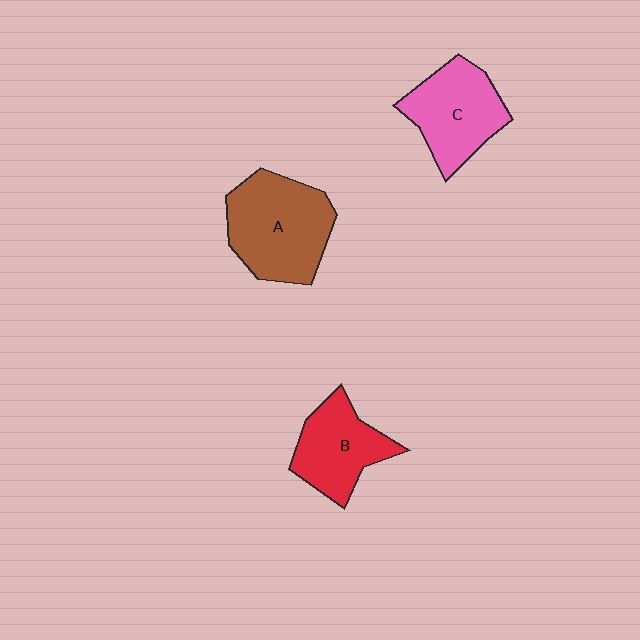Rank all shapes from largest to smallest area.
From largest to smallest: A (brown), C (pink), B (red).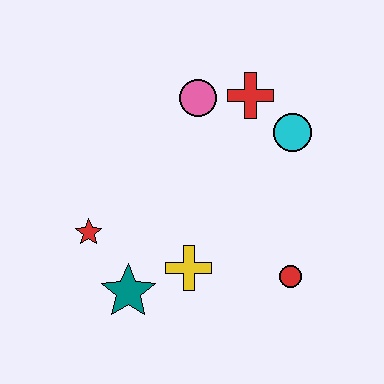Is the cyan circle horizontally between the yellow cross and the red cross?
No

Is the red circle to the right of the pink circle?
Yes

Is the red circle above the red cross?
No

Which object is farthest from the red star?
The cyan circle is farthest from the red star.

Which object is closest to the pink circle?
The red cross is closest to the pink circle.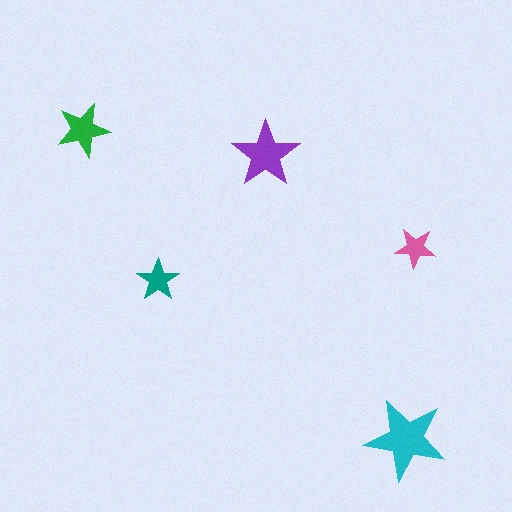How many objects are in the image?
There are 5 objects in the image.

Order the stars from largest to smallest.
the cyan one, the purple one, the green one, the teal one, the pink one.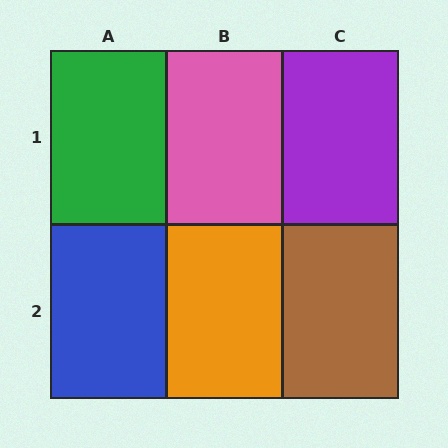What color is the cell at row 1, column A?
Green.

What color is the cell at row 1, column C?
Purple.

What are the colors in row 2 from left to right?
Blue, orange, brown.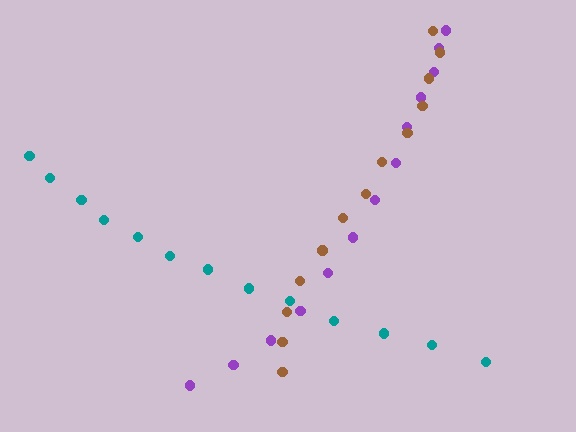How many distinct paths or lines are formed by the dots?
There are 3 distinct paths.